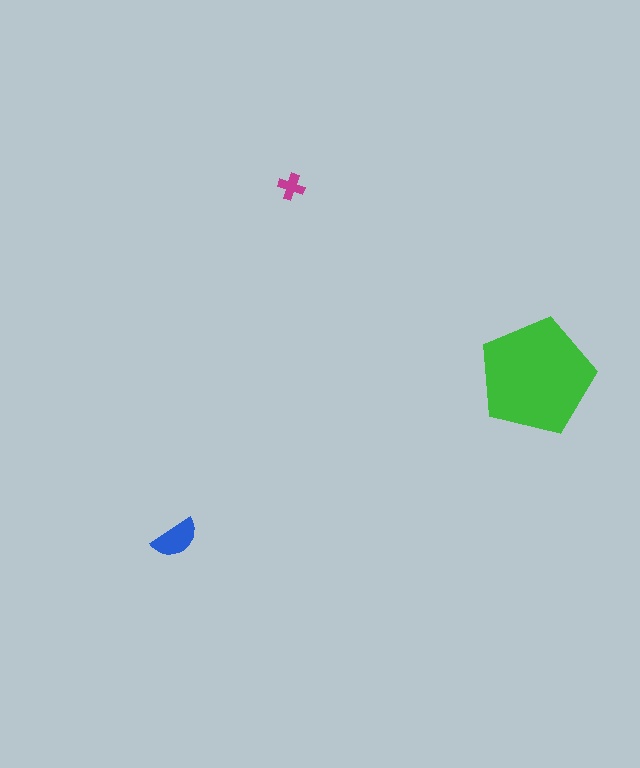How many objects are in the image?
There are 3 objects in the image.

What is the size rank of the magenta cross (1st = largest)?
3rd.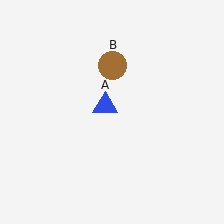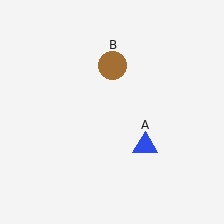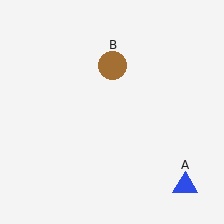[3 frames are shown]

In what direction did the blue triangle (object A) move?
The blue triangle (object A) moved down and to the right.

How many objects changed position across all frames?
1 object changed position: blue triangle (object A).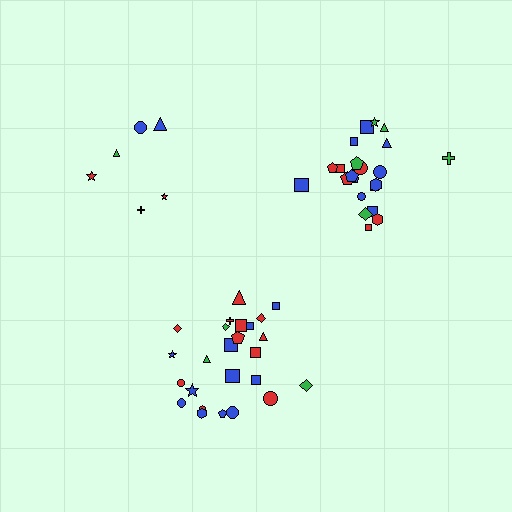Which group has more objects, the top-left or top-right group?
The top-right group.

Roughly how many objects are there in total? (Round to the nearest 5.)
Roughly 55 objects in total.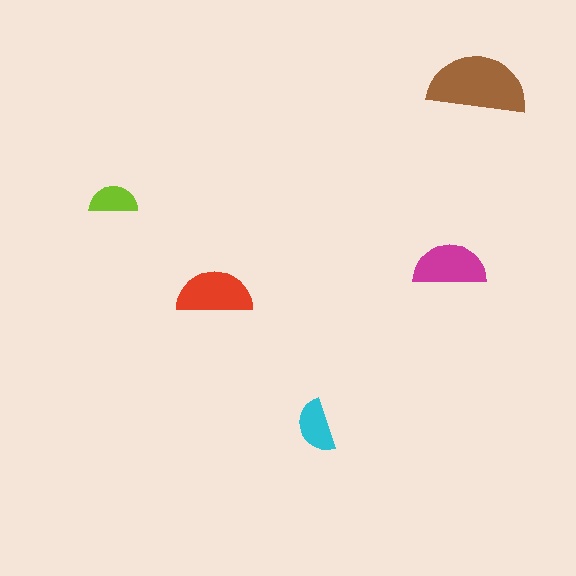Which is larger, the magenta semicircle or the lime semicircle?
The magenta one.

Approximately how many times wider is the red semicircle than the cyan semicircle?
About 1.5 times wider.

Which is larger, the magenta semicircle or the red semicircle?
The red one.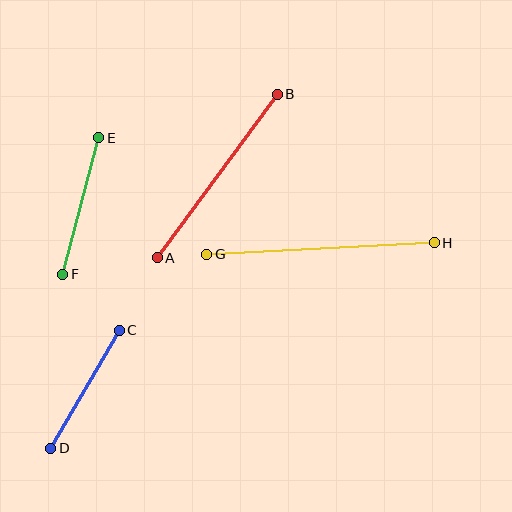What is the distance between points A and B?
The distance is approximately 203 pixels.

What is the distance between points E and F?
The distance is approximately 141 pixels.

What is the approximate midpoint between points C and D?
The midpoint is at approximately (85, 389) pixels.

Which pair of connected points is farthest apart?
Points G and H are farthest apart.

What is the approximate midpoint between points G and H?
The midpoint is at approximately (321, 249) pixels.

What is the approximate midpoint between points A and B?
The midpoint is at approximately (217, 176) pixels.